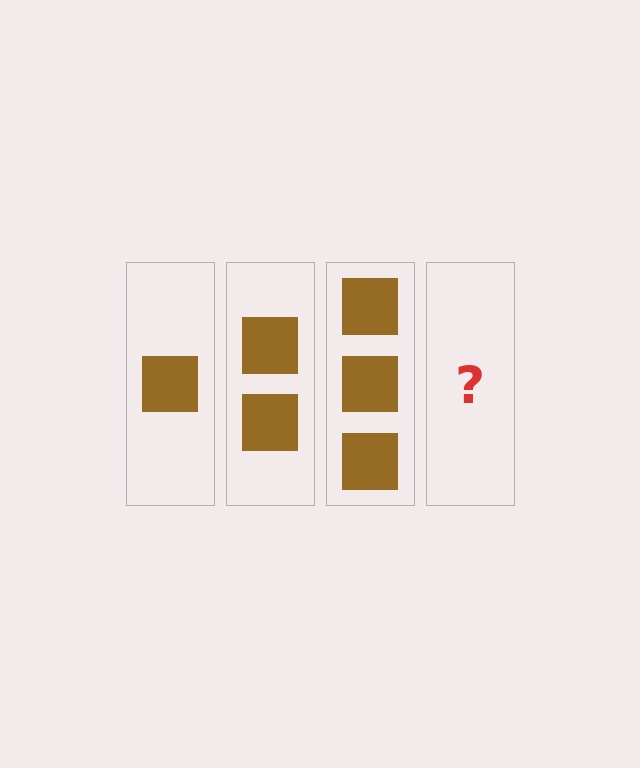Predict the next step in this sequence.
The next step is 4 squares.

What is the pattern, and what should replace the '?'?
The pattern is that each step adds one more square. The '?' should be 4 squares.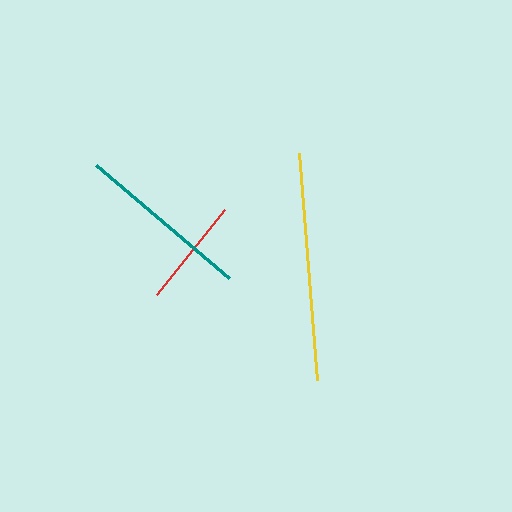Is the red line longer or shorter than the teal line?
The teal line is longer than the red line.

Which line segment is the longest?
The yellow line is the longest at approximately 227 pixels.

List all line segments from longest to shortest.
From longest to shortest: yellow, teal, red.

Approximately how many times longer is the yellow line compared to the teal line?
The yellow line is approximately 1.3 times the length of the teal line.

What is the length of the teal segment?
The teal segment is approximately 174 pixels long.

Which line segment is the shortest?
The red line is the shortest at approximately 109 pixels.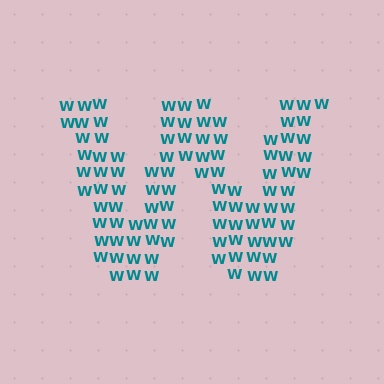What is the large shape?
The large shape is the letter W.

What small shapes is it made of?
It is made of small letter W's.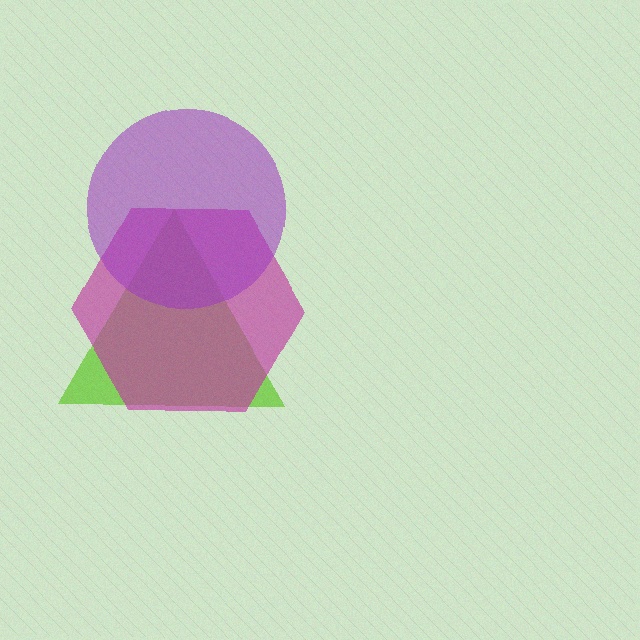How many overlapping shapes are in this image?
There are 3 overlapping shapes in the image.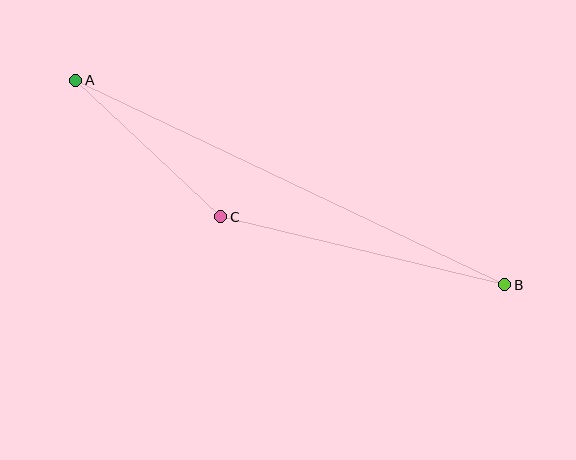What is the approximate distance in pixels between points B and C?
The distance between B and C is approximately 292 pixels.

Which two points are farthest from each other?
Points A and B are farthest from each other.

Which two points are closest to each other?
Points A and C are closest to each other.